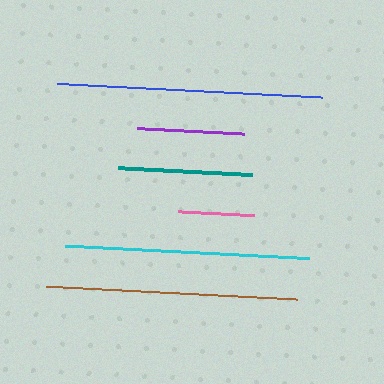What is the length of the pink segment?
The pink segment is approximately 75 pixels long.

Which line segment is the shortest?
The pink line is the shortest at approximately 75 pixels.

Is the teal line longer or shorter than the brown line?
The brown line is longer than the teal line.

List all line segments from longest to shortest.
From longest to shortest: blue, brown, cyan, teal, purple, pink.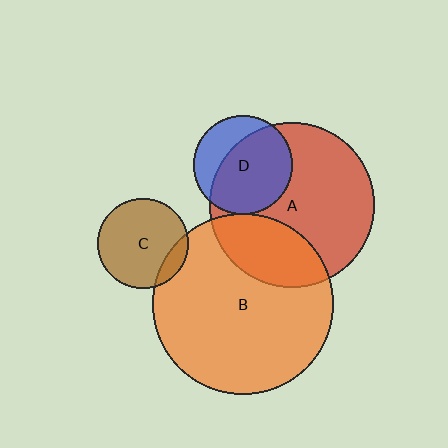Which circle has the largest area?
Circle B (orange).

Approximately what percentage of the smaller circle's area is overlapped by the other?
Approximately 10%.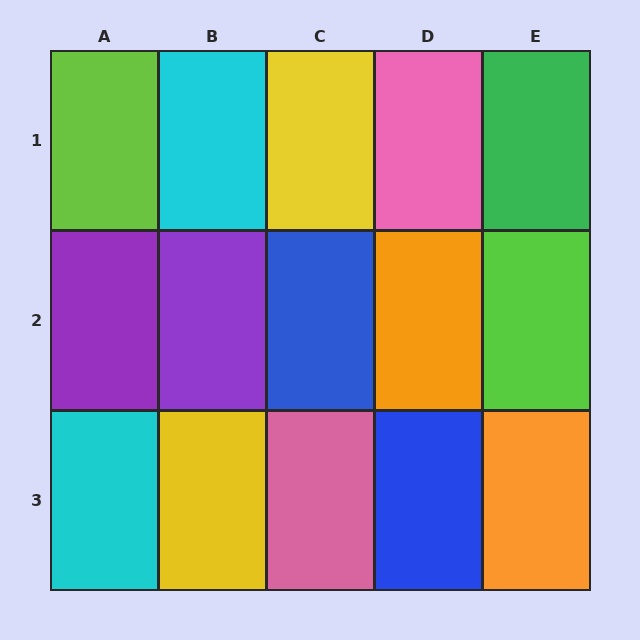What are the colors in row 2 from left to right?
Purple, purple, blue, orange, lime.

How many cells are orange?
2 cells are orange.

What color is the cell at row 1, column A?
Lime.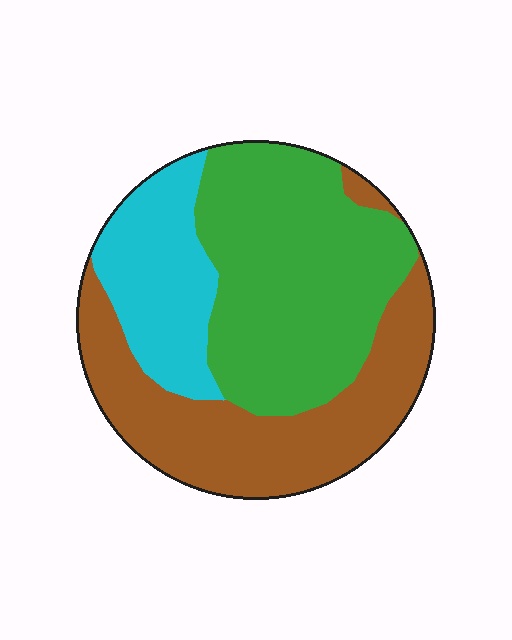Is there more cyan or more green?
Green.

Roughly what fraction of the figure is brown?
Brown takes up about three eighths (3/8) of the figure.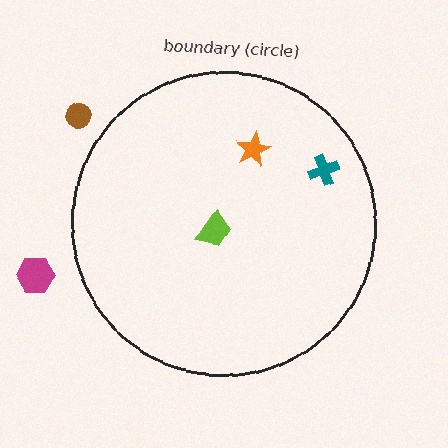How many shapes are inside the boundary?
3 inside, 2 outside.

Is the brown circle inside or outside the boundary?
Outside.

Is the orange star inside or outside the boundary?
Inside.